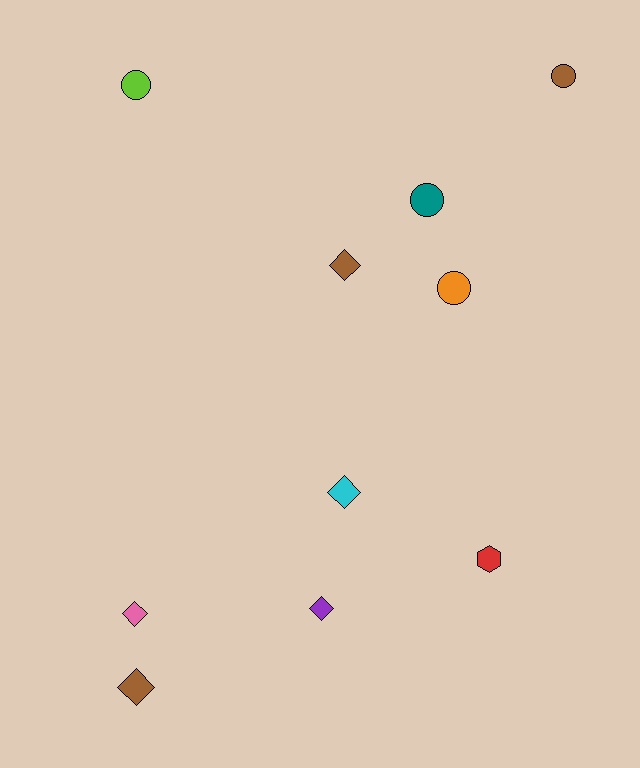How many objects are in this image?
There are 10 objects.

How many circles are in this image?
There are 4 circles.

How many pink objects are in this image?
There is 1 pink object.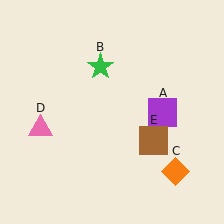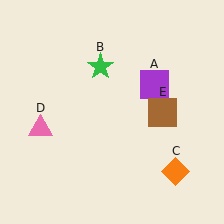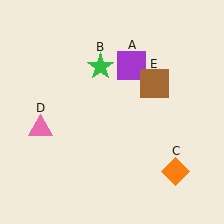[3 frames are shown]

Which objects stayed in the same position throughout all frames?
Green star (object B) and orange diamond (object C) and pink triangle (object D) remained stationary.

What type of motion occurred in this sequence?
The purple square (object A), brown square (object E) rotated counterclockwise around the center of the scene.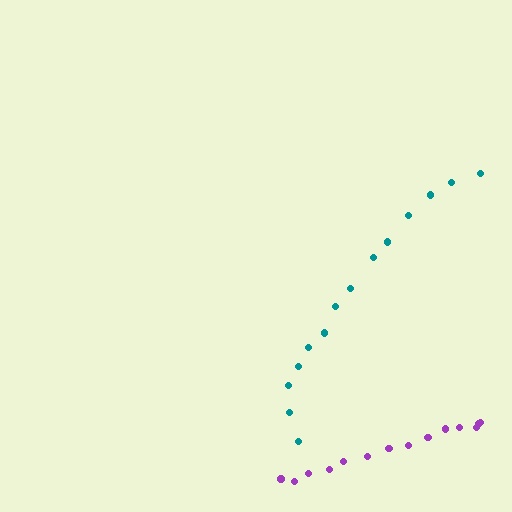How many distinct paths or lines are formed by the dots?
There are 2 distinct paths.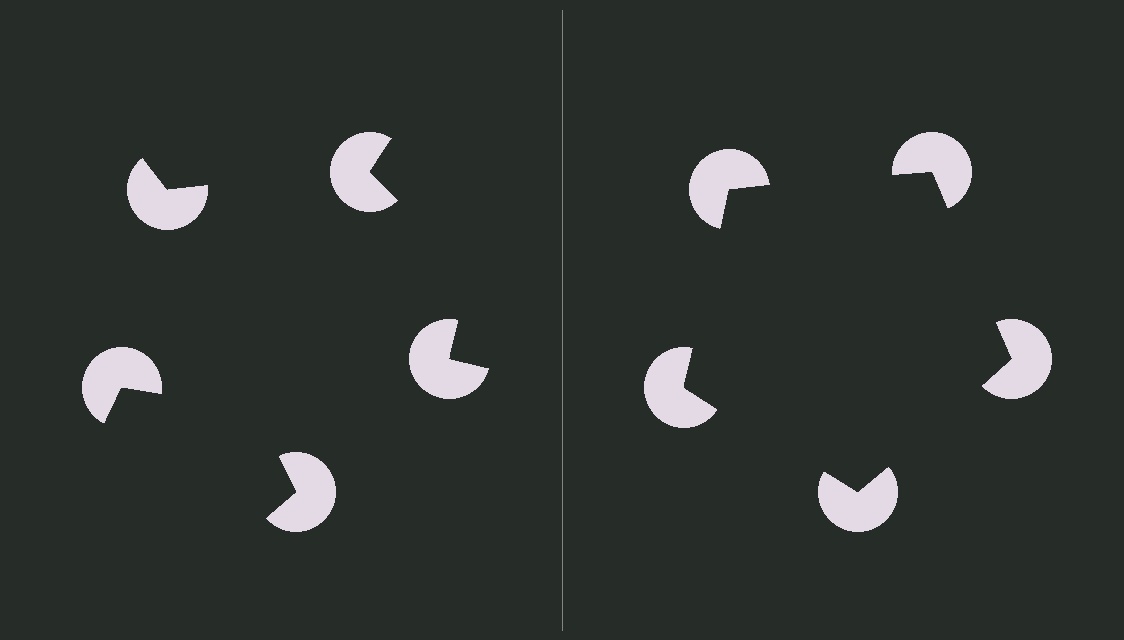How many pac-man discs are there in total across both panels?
10 — 5 on each side.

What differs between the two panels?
The pac-man discs are positioned identically on both sides; only the wedge orientations differ. On the right they align to a pentagon; on the left they are misaligned.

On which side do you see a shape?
An illusory pentagon appears on the right side. On the left side the wedge cuts are rotated, so no coherent shape forms.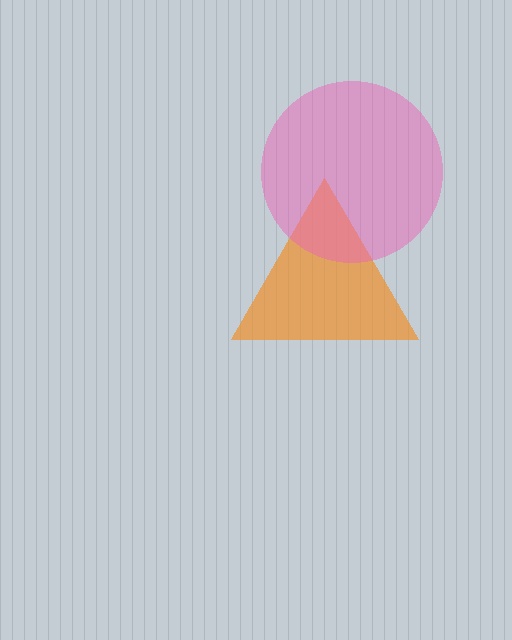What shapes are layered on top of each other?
The layered shapes are: an orange triangle, a pink circle.